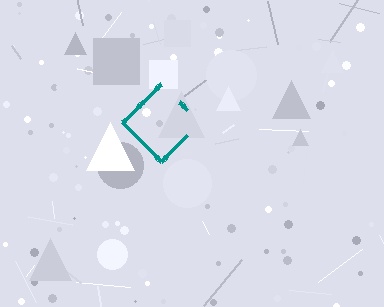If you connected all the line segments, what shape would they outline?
They would outline a diamond.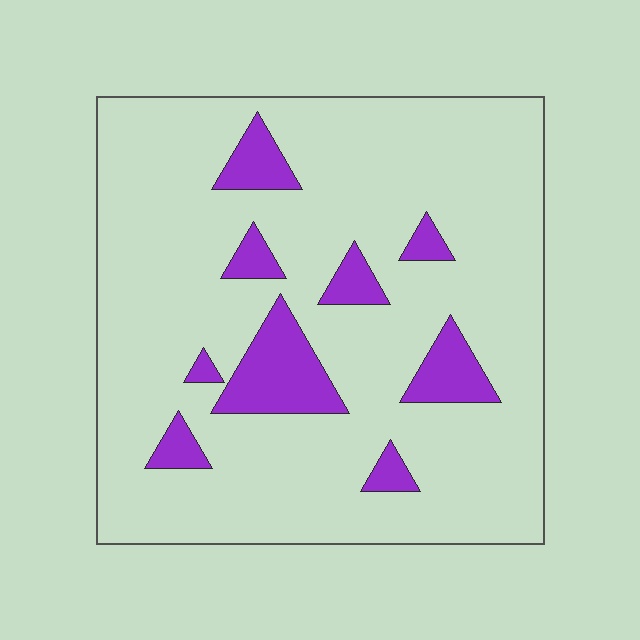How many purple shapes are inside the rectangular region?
9.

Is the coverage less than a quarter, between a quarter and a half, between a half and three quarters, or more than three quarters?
Less than a quarter.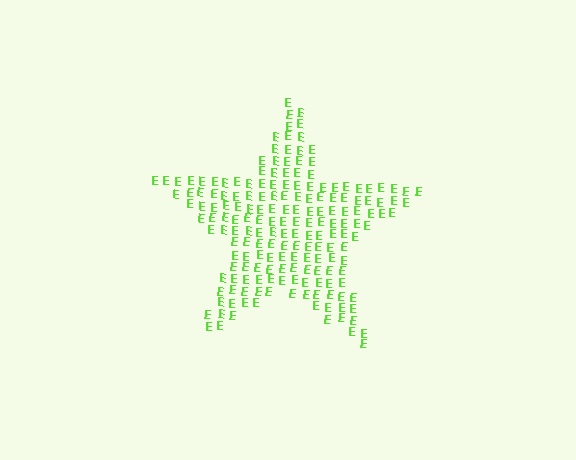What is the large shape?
The large shape is a star.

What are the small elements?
The small elements are letter E's.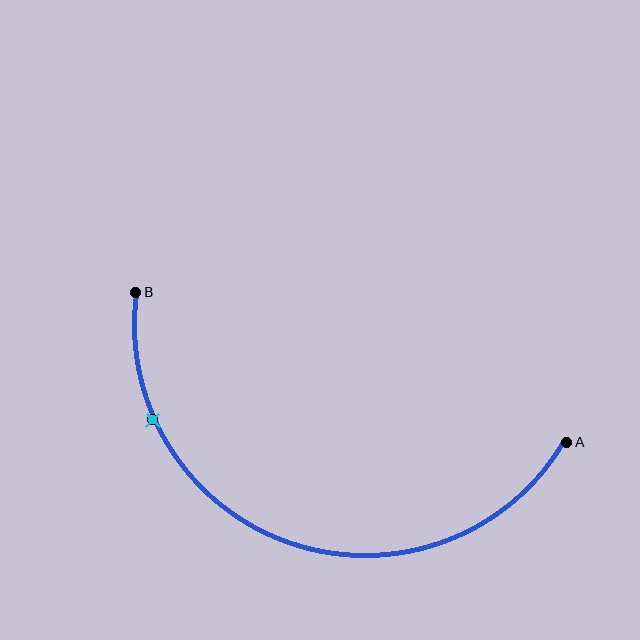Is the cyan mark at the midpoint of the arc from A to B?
No. The cyan mark lies on the arc but is closer to endpoint B. The arc midpoint would be at the point on the curve equidistant along the arc from both A and B.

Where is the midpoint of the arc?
The arc midpoint is the point on the curve farthest from the straight line joining A and B. It sits below that line.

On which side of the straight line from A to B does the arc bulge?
The arc bulges below the straight line connecting A and B.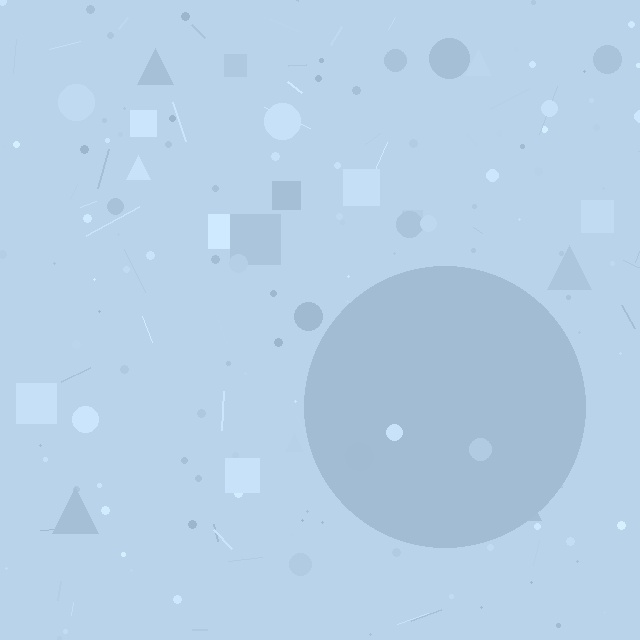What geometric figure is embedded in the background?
A circle is embedded in the background.